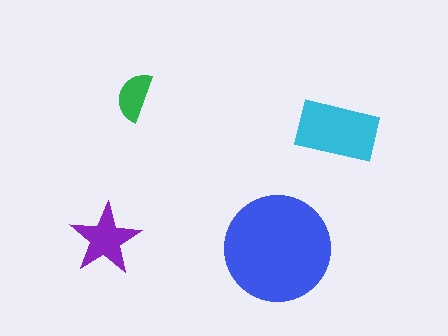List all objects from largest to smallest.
The blue circle, the cyan rectangle, the purple star, the green semicircle.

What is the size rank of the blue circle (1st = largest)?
1st.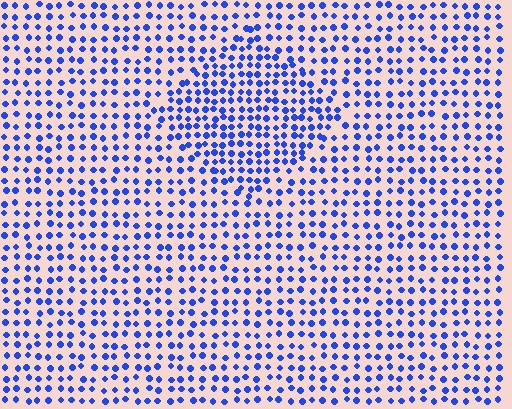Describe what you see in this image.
The image contains small blue elements arranged at two different densities. A diamond-shaped region is visible where the elements are more densely packed than the surrounding area.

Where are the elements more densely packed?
The elements are more densely packed inside the diamond boundary.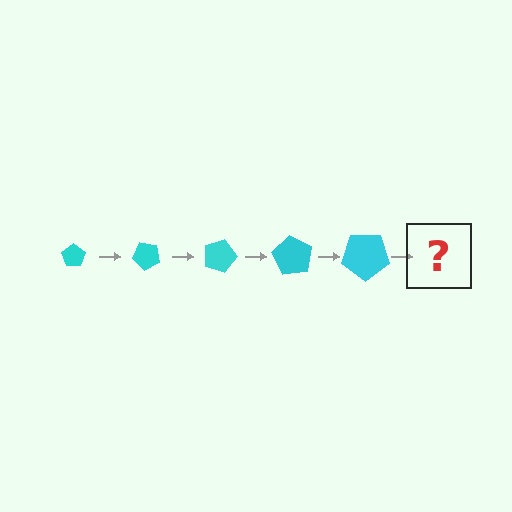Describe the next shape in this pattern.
It should be a pentagon, larger than the previous one and rotated 225 degrees from the start.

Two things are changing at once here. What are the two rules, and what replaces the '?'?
The two rules are that the pentagon grows larger each step and it rotates 45 degrees each step. The '?' should be a pentagon, larger than the previous one and rotated 225 degrees from the start.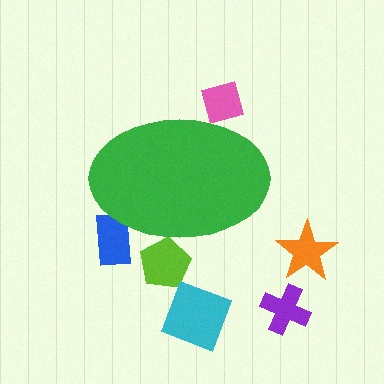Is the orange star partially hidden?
No, the orange star is fully visible.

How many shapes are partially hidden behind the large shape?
3 shapes are partially hidden.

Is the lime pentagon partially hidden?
Yes, the lime pentagon is partially hidden behind the green ellipse.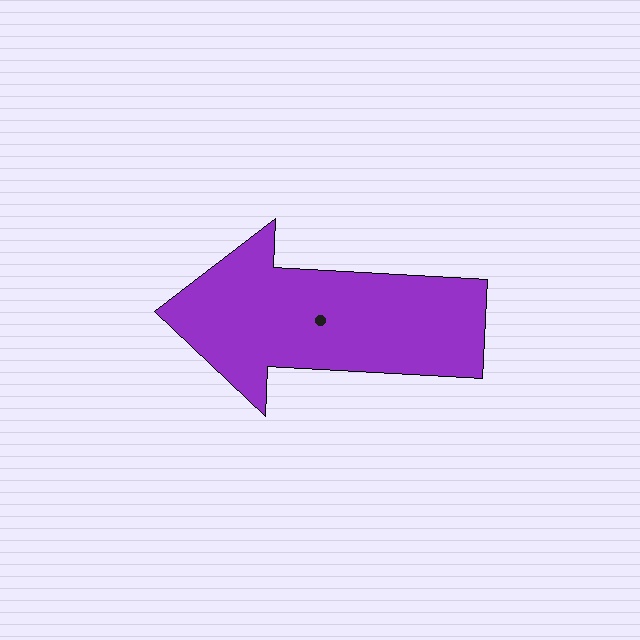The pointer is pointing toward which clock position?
Roughly 9 o'clock.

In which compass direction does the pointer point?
West.